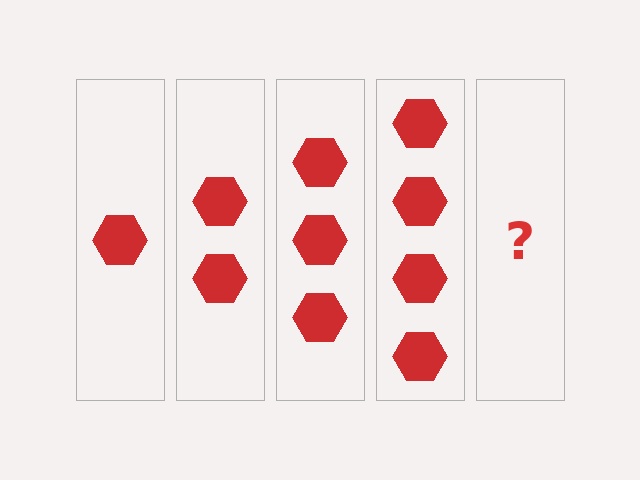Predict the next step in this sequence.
The next step is 5 hexagons.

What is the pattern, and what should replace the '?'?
The pattern is that each step adds one more hexagon. The '?' should be 5 hexagons.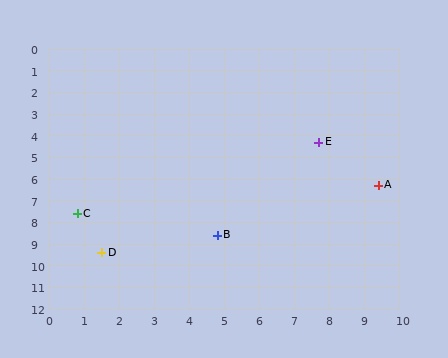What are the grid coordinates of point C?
Point C is at approximately (0.8, 7.6).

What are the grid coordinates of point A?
Point A is at approximately (9.4, 6.3).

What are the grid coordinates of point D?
Point D is at approximately (1.5, 9.4).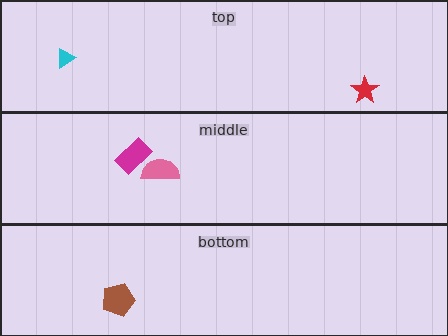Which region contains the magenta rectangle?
The middle region.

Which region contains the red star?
The top region.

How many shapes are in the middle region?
2.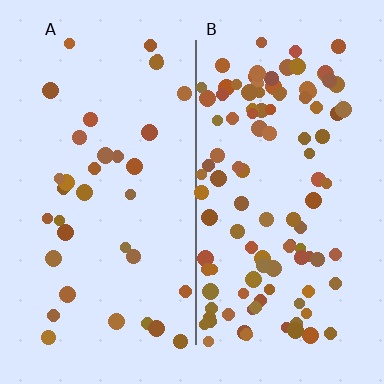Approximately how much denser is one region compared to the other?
Approximately 3.1× — region B over region A.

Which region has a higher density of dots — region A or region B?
B (the right).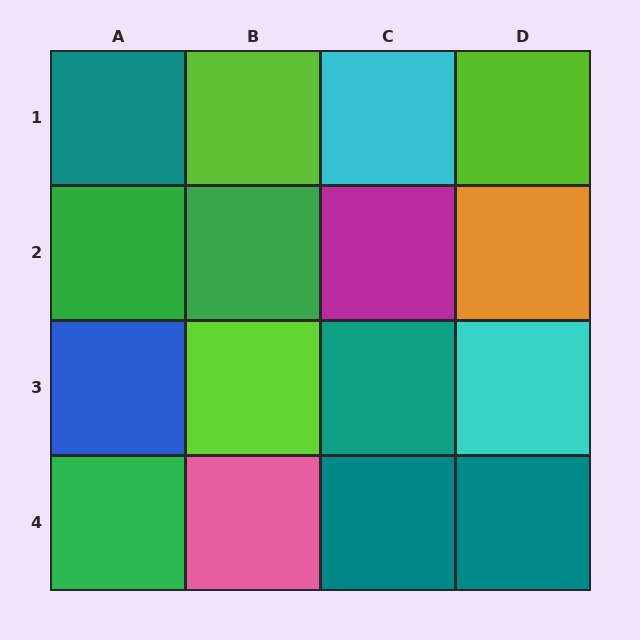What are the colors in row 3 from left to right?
Blue, lime, teal, cyan.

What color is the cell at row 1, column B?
Lime.